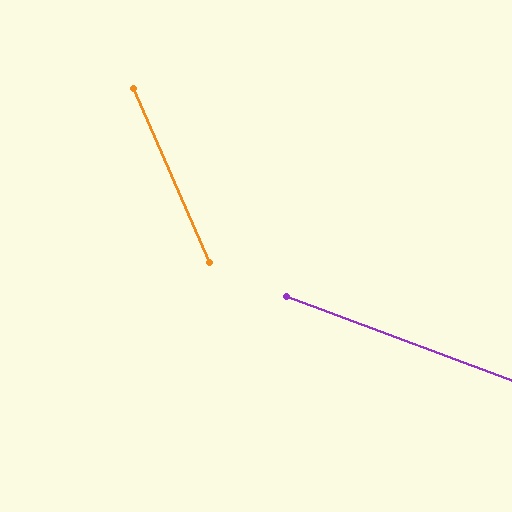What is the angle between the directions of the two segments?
Approximately 46 degrees.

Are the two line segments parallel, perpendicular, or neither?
Neither parallel nor perpendicular — they differ by about 46°.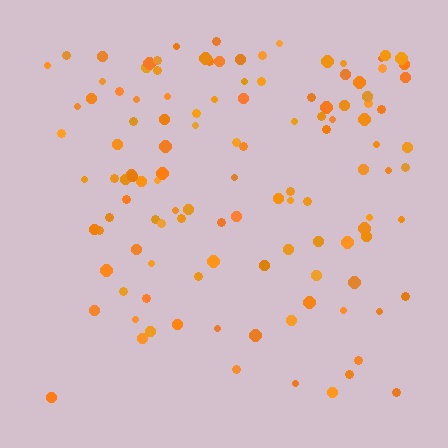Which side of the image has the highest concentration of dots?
The top.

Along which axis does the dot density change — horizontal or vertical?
Vertical.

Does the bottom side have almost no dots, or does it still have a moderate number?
Still a moderate number, just noticeably fewer than the top.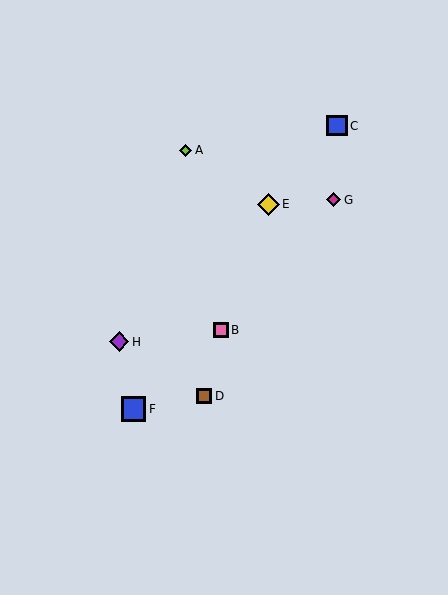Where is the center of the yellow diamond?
The center of the yellow diamond is at (268, 204).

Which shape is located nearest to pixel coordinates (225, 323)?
The pink square (labeled B) at (221, 330) is nearest to that location.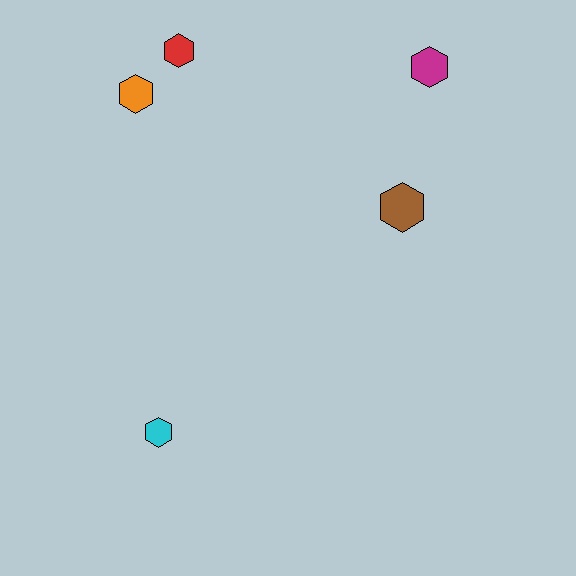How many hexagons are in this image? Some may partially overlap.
There are 5 hexagons.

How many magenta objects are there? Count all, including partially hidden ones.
There is 1 magenta object.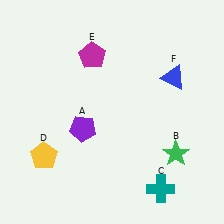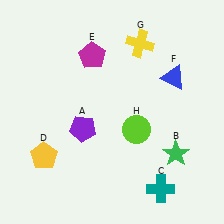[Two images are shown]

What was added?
A yellow cross (G), a lime circle (H) were added in Image 2.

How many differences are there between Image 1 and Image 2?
There are 2 differences between the two images.